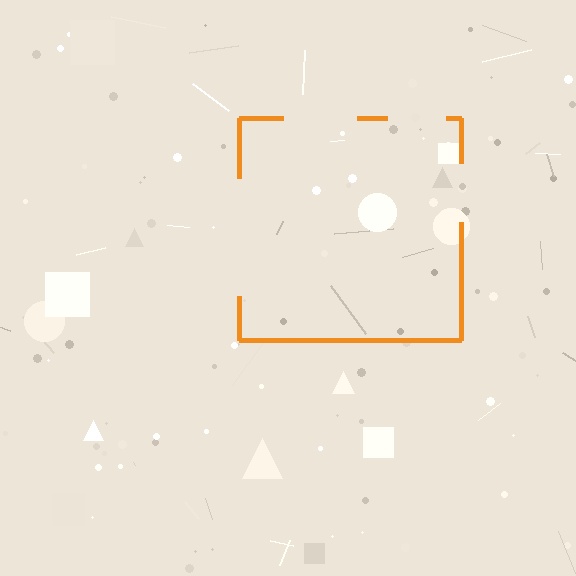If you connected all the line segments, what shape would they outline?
They would outline a square.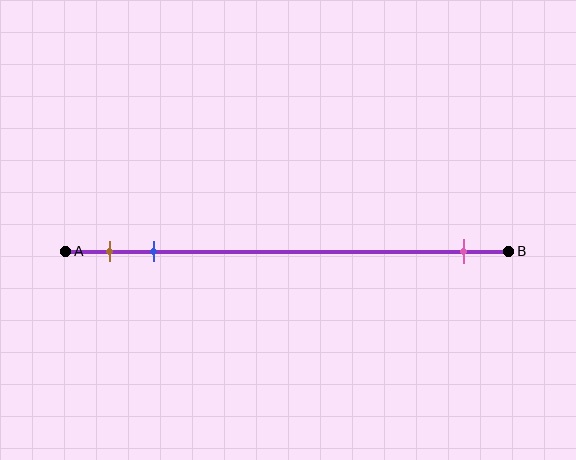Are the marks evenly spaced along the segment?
No, the marks are not evenly spaced.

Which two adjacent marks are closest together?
The brown and blue marks are the closest adjacent pair.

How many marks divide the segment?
There are 3 marks dividing the segment.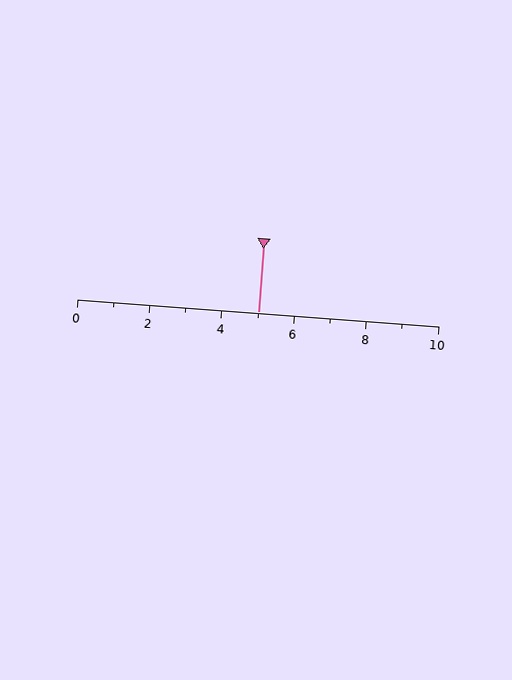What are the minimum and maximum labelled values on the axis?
The axis runs from 0 to 10.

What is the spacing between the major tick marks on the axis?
The major ticks are spaced 2 apart.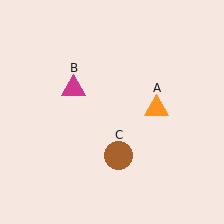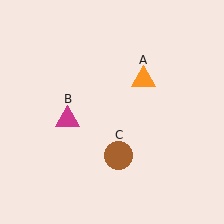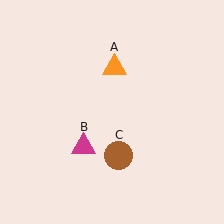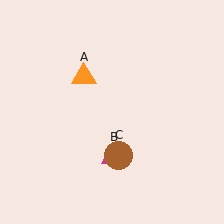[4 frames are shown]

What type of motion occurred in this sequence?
The orange triangle (object A), magenta triangle (object B) rotated counterclockwise around the center of the scene.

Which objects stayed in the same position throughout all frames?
Brown circle (object C) remained stationary.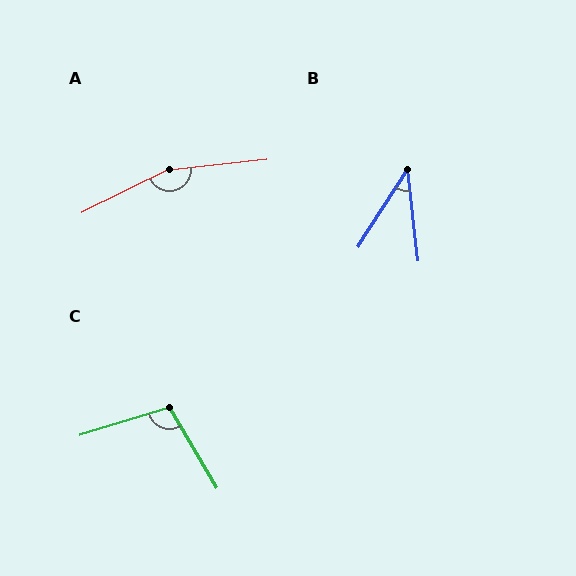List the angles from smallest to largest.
B (39°), C (103°), A (160°).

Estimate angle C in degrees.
Approximately 103 degrees.